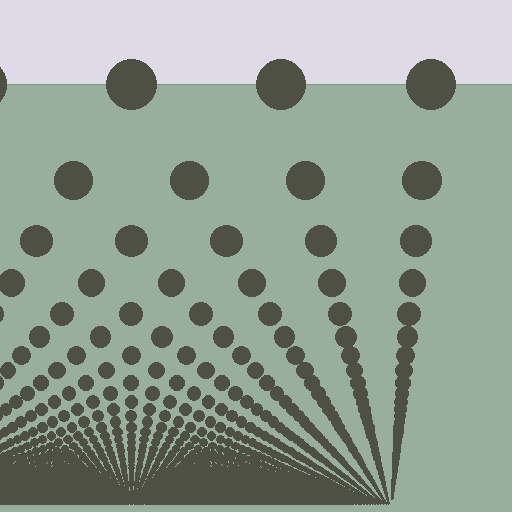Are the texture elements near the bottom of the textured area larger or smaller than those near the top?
Smaller. The gradient is inverted — elements near the bottom are smaller and denser.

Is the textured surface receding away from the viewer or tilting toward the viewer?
The surface appears to tilt toward the viewer. Texture elements get larger and sparser toward the top.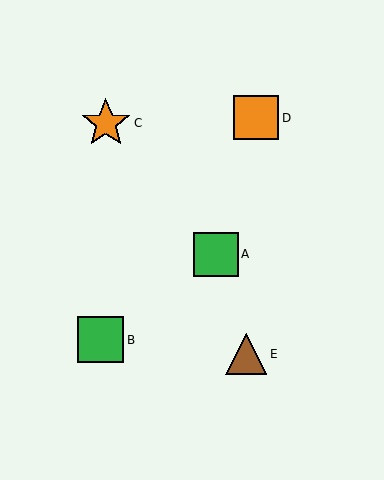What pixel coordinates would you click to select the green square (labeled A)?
Click at (216, 254) to select the green square A.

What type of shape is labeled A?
Shape A is a green square.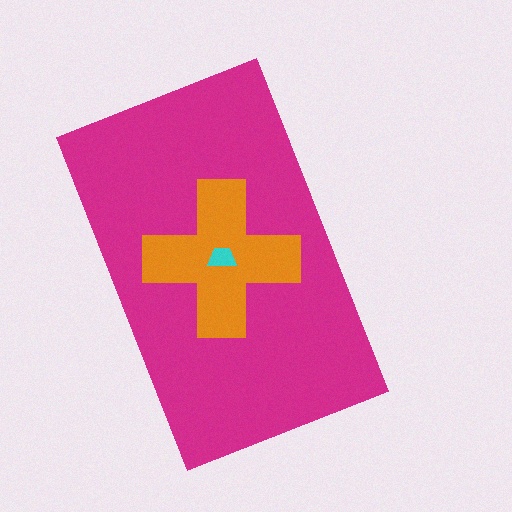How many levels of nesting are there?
3.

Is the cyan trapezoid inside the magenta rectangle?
Yes.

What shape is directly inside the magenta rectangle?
The orange cross.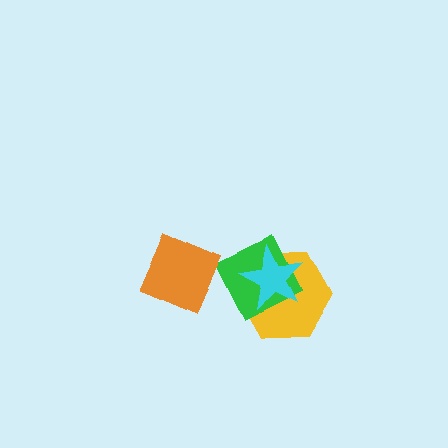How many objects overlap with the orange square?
0 objects overlap with the orange square.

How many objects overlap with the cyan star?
2 objects overlap with the cyan star.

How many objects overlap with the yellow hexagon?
2 objects overlap with the yellow hexagon.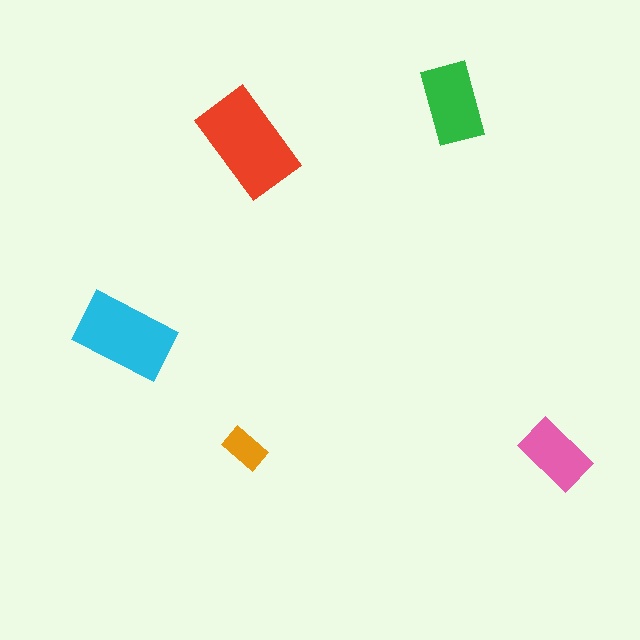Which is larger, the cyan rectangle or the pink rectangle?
The cyan one.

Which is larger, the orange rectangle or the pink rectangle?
The pink one.